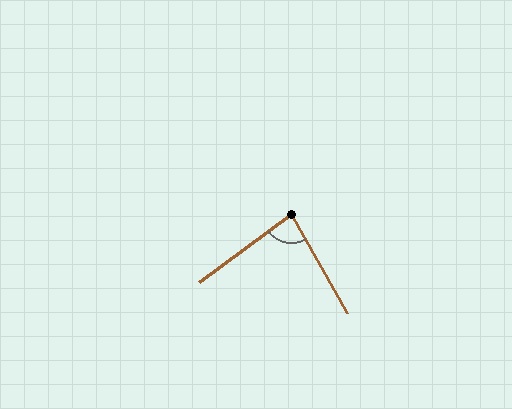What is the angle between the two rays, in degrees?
Approximately 83 degrees.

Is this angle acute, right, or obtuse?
It is acute.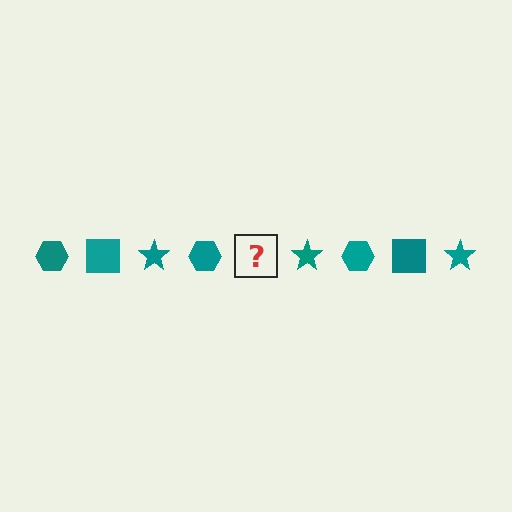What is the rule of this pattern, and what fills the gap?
The rule is that the pattern cycles through hexagon, square, star shapes in teal. The gap should be filled with a teal square.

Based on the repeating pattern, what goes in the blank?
The blank should be a teal square.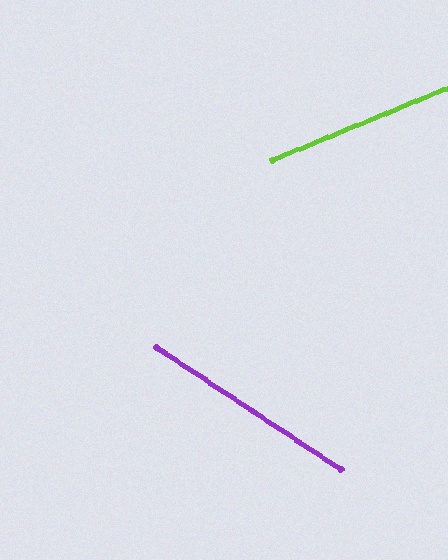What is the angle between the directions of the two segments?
Approximately 56 degrees.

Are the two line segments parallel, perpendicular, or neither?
Neither parallel nor perpendicular — they differ by about 56°.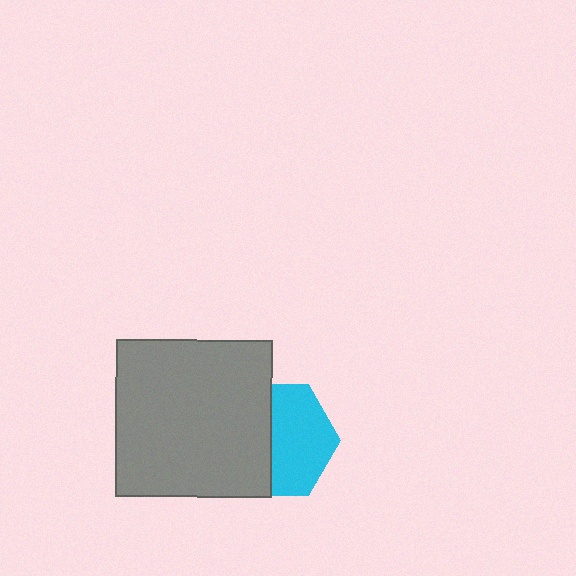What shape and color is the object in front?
The object in front is a gray square.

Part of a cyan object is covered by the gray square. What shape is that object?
It is a hexagon.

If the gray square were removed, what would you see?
You would see the complete cyan hexagon.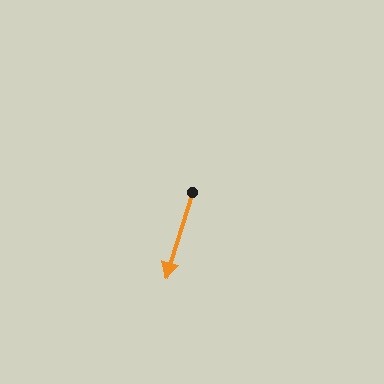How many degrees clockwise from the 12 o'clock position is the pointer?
Approximately 197 degrees.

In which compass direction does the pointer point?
South.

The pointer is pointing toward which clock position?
Roughly 7 o'clock.